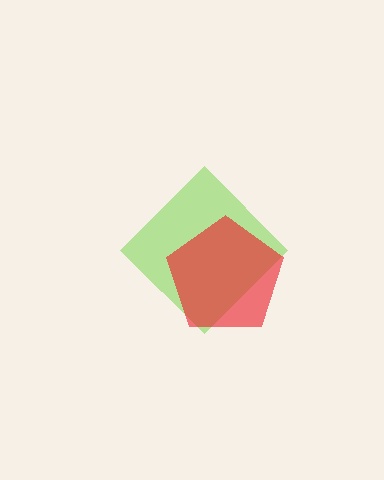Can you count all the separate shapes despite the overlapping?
Yes, there are 2 separate shapes.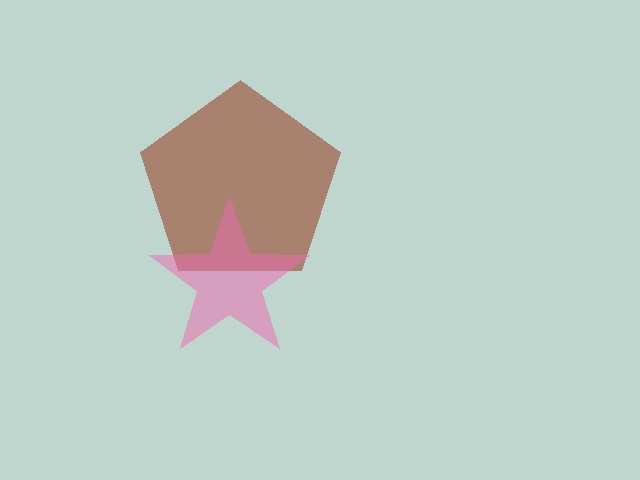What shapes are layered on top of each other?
The layered shapes are: a brown pentagon, a pink star.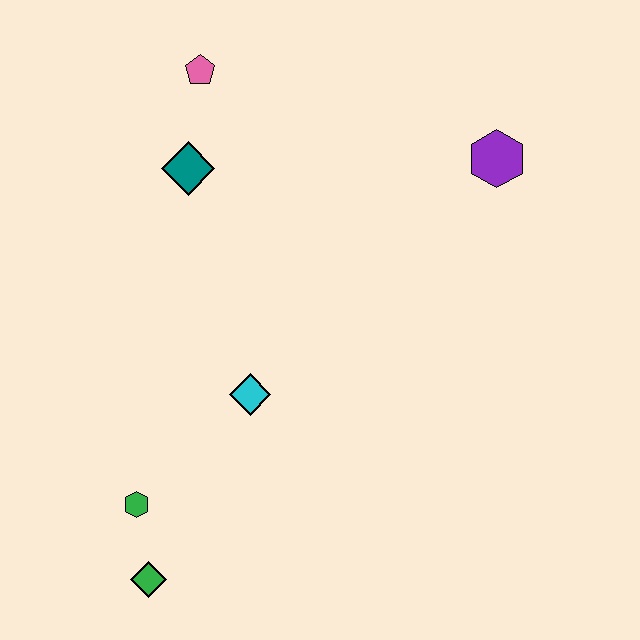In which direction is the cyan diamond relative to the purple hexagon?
The cyan diamond is to the left of the purple hexagon.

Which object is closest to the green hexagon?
The green diamond is closest to the green hexagon.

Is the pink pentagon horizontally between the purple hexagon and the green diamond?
Yes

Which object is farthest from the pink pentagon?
The green diamond is farthest from the pink pentagon.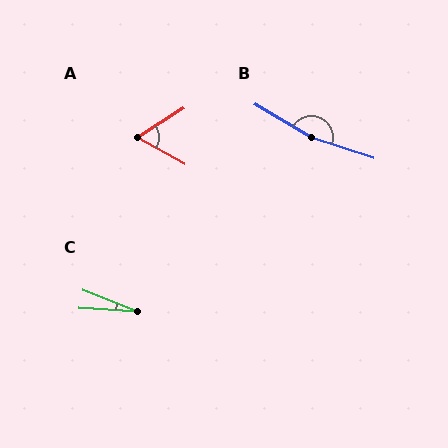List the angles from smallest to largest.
C (18°), A (61°), B (168°).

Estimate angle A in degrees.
Approximately 61 degrees.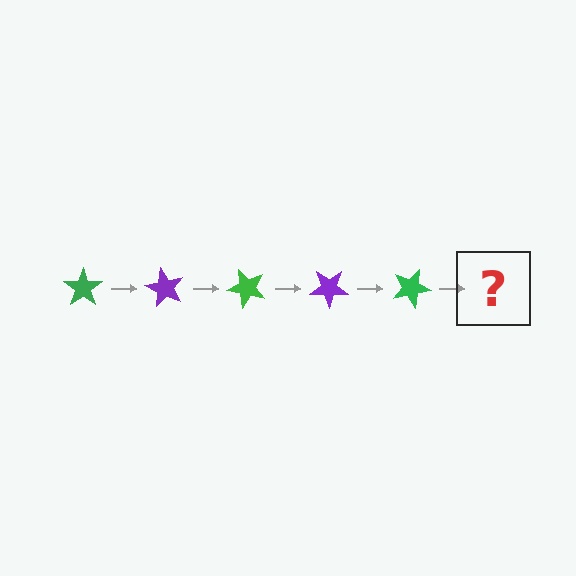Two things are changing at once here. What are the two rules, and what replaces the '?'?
The two rules are that it rotates 60 degrees each step and the color cycles through green and purple. The '?' should be a purple star, rotated 300 degrees from the start.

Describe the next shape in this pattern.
It should be a purple star, rotated 300 degrees from the start.